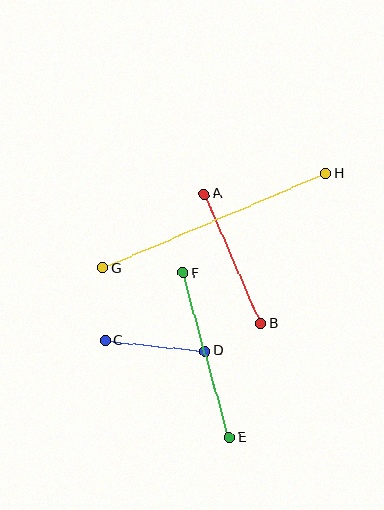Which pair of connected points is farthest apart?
Points G and H are farthest apart.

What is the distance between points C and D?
The distance is approximately 100 pixels.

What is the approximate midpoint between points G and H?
The midpoint is at approximately (214, 221) pixels.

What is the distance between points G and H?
The distance is approximately 242 pixels.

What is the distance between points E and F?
The distance is approximately 171 pixels.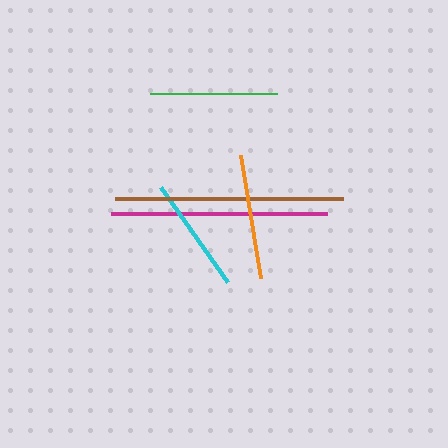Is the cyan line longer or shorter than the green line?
The green line is longer than the cyan line.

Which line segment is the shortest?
The cyan line is the shortest at approximately 117 pixels.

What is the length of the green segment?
The green segment is approximately 126 pixels long.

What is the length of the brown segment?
The brown segment is approximately 228 pixels long.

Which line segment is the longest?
The brown line is the longest at approximately 228 pixels.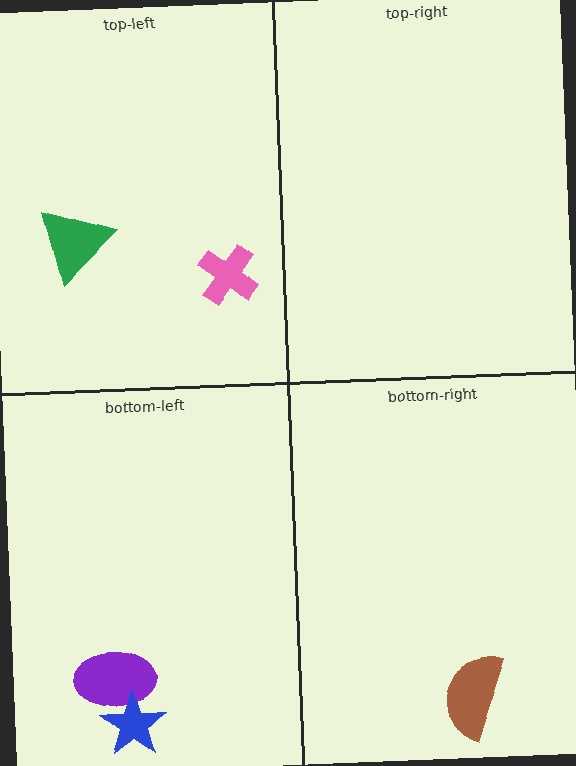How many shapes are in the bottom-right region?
1.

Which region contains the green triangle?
The top-left region.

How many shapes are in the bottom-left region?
2.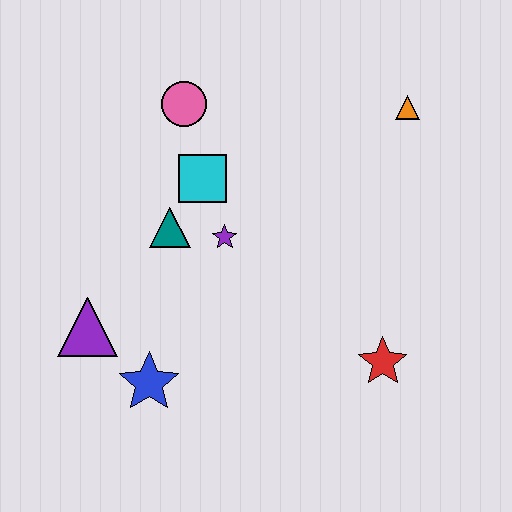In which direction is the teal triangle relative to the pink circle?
The teal triangle is below the pink circle.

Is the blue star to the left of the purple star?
Yes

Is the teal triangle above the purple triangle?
Yes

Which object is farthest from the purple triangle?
The orange triangle is farthest from the purple triangle.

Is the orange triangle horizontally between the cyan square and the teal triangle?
No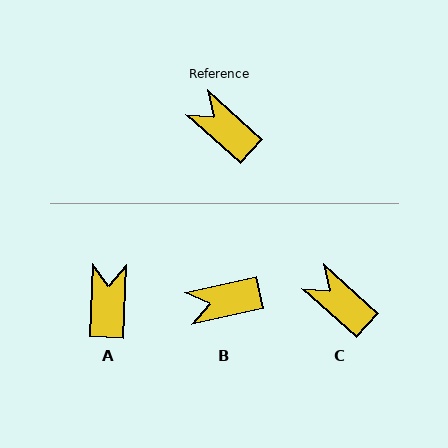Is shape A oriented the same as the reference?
No, it is off by about 50 degrees.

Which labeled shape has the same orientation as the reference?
C.